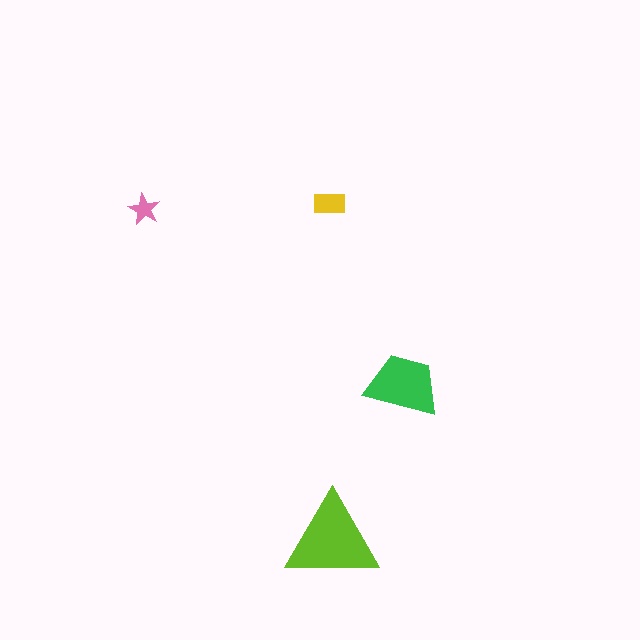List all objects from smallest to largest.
The pink star, the yellow rectangle, the green trapezoid, the lime triangle.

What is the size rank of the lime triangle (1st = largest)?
1st.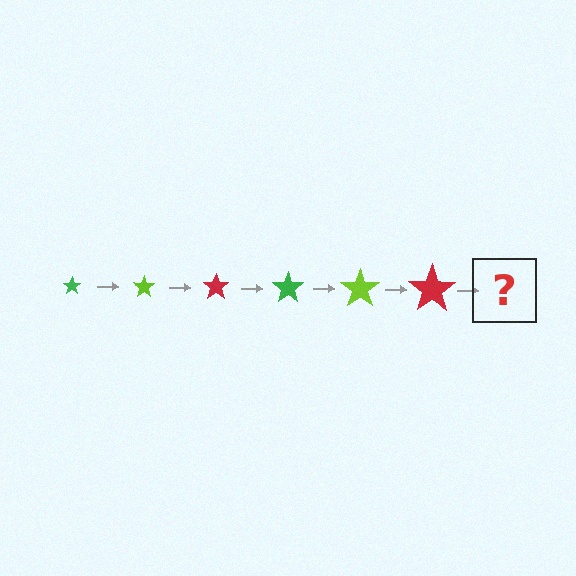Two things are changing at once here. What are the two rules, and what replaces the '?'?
The two rules are that the star grows larger each step and the color cycles through green, lime, and red. The '?' should be a green star, larger than the previous one.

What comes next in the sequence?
The next element should be a green star, larger than the previous one.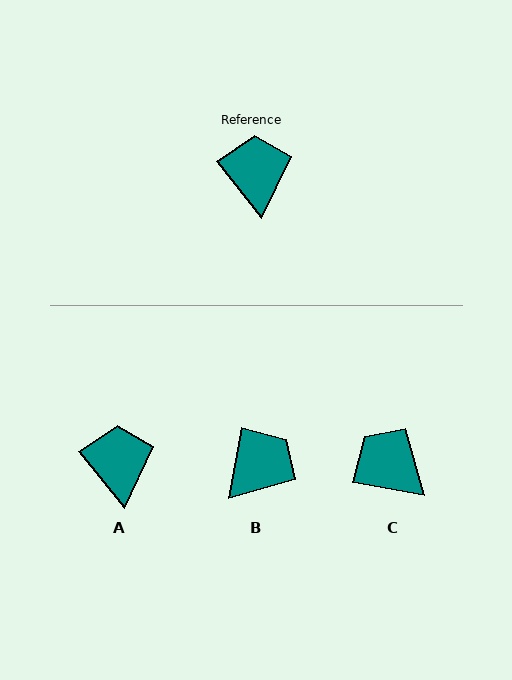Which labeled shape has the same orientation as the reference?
A.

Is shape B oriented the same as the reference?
No, it is off by about 49 degrees.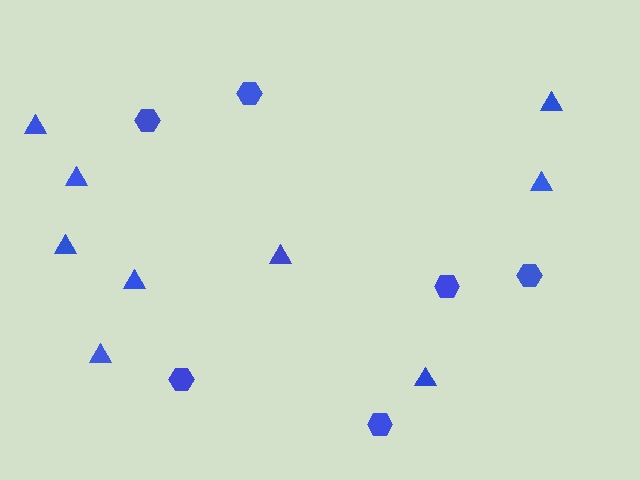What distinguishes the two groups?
There are 2 groups: one group of hexagons (6) and one group of triangles (9).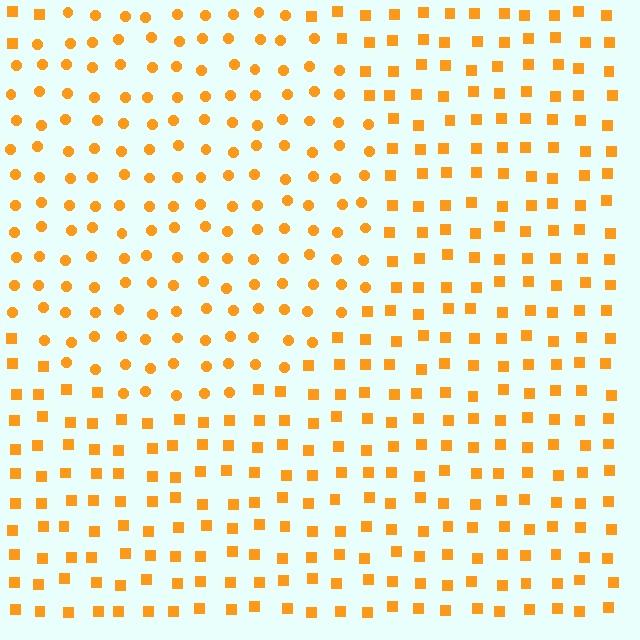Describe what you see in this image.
The image is filled with small orange elements arranged in a uniform grid. A circle-shaped region contains circles, while the surrounding area contains squares. The boundary is defined purely by the change in element shape.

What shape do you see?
I see a circle.